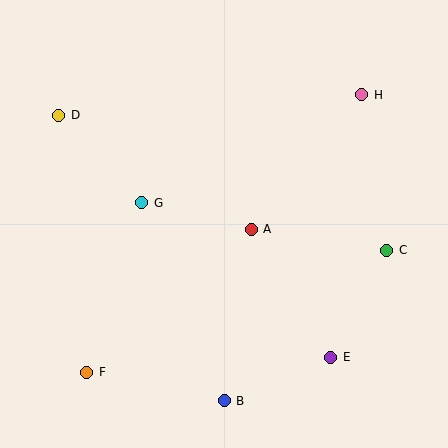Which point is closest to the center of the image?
Point A at (251, 229) is closest to the center.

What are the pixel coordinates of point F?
Point F is at (87, 372).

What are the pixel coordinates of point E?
Point E is at (331, 357).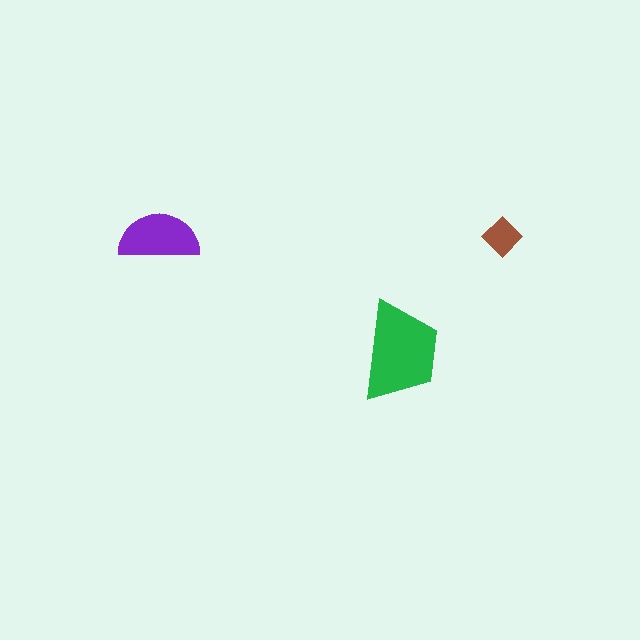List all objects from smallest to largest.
The brown diamond, the purple semicircle, the green trapezoid.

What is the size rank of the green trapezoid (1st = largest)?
1st.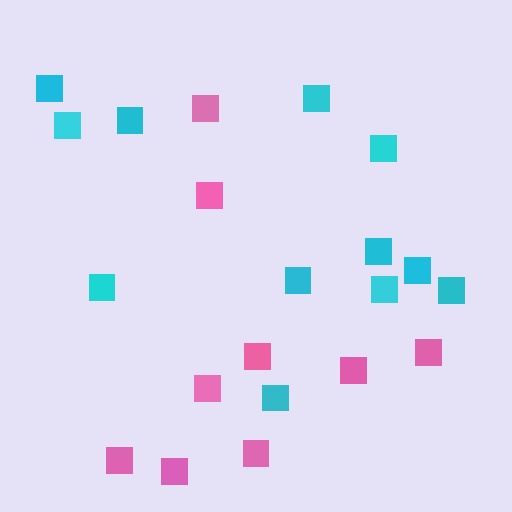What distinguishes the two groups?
There are 2 groups: one group of pink squares (9) and one group of cyan squares (12).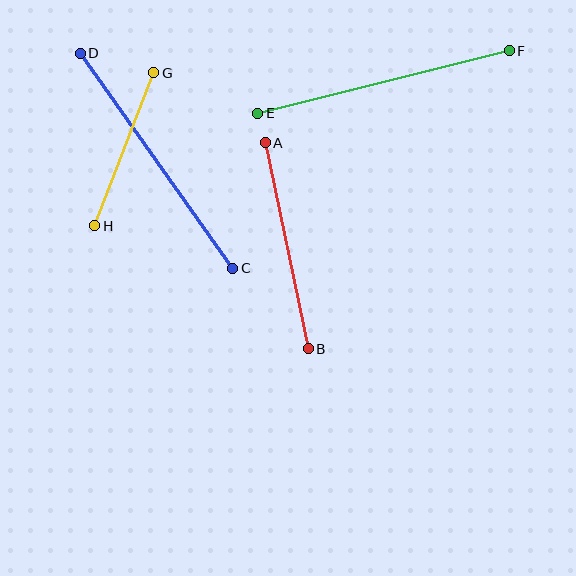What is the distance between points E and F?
The distance is approximately 260 pixels.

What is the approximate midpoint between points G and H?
The midpoint is at approximately (124, 149) pixels.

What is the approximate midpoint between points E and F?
The midpoint is at approximately (383, 82) pixels.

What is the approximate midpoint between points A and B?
The midpoint is at approximately (287, 246) pixels.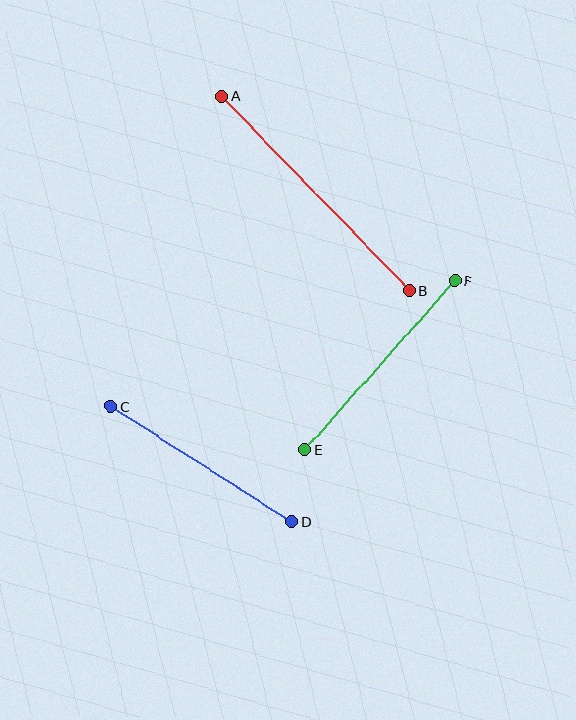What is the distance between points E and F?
The distance is approximately 225 pixels.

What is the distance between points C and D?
The distance is approximately 214 pixels.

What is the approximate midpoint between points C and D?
The midpoint is at approximately (201, 464) pixels.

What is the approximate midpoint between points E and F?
The midpoint is at approximately (380, 365) pixels.